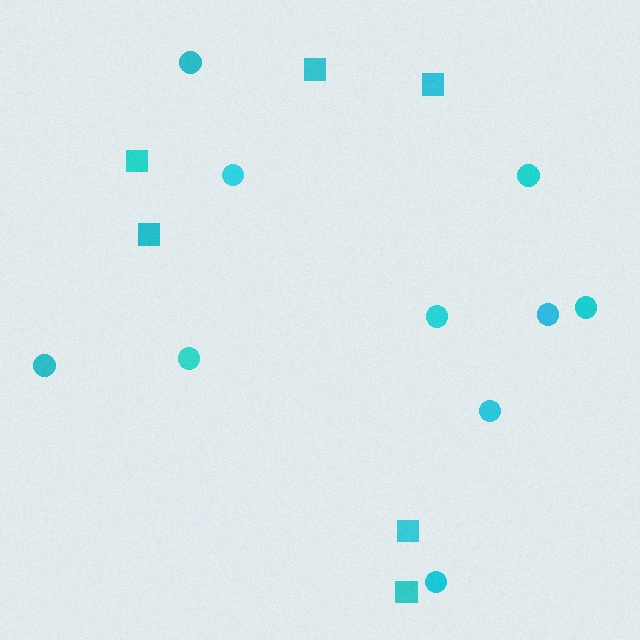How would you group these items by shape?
There are 2 groups: one group of circles (10) and one group of squares (6).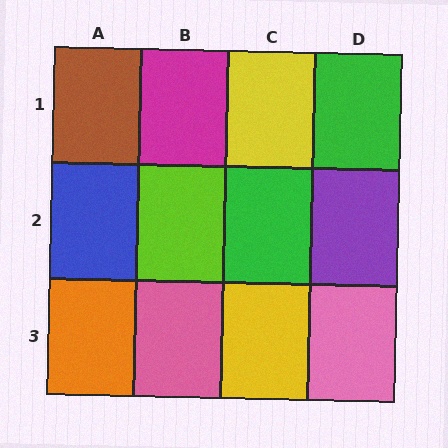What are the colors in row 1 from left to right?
Brown, magenta, yellow, green.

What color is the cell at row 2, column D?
Purple.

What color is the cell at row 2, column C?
Green.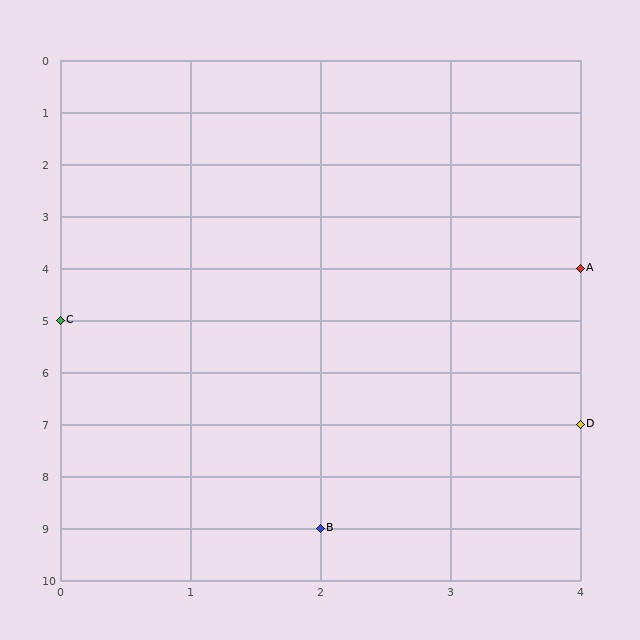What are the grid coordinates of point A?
Point A is at grid coordinates (4, 4).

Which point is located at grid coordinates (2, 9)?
Point B is at (2, 9).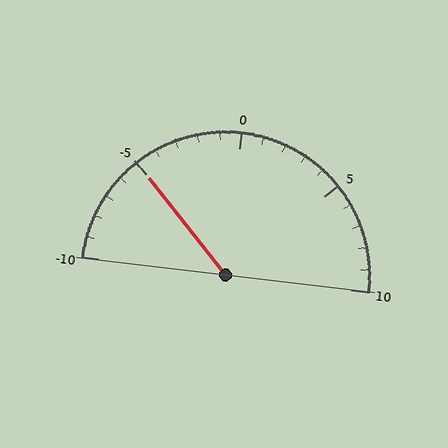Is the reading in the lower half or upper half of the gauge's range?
The reading is in the lower half of the range (-10 to 10).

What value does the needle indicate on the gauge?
The needle indicates approximately -5.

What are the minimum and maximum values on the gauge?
The gauge ranges from -10 to 10.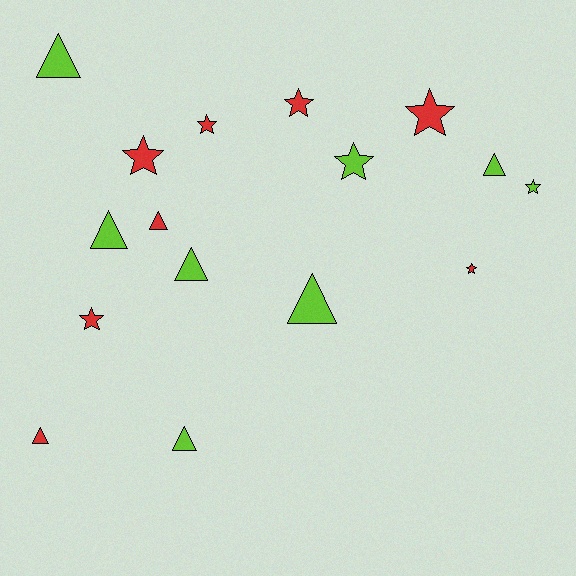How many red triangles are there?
There are 2 red triangles.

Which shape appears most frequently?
Star, with 8 objects.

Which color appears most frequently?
Red, with 8 objects.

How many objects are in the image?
There are 16 objects.